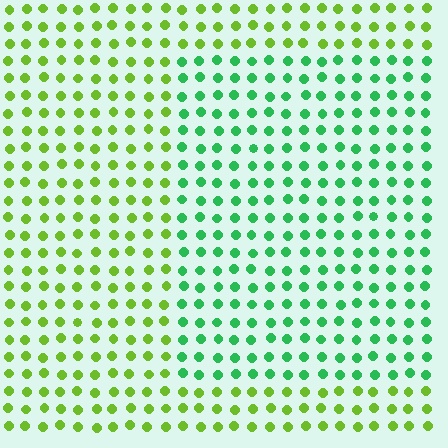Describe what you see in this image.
The image is filled with small lime elements in a uniform arrangement. A rectangle-shaped region is visible where the elements are tinted to a slightly different hue, forming a subtle color boundary.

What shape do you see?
I see a rectangle.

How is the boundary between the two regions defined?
The boundary is defined purely by a slight shift in hue (about 45 degrees). Spacing, size, and orientation are identical on both sides.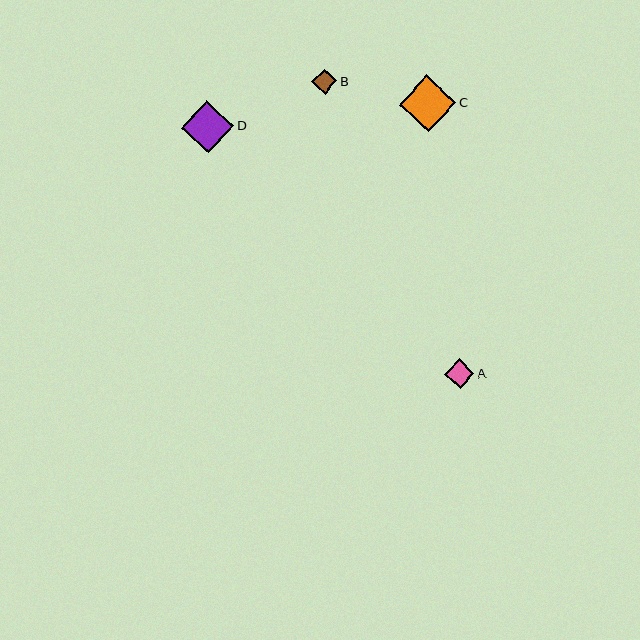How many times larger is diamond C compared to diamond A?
Diamond C is approximately 1.9 times the size of diamond A.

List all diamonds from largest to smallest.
From largest to smallest: C, D, A, B.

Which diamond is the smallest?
Diamond B is the smallest with a size of approximately 25 pixels.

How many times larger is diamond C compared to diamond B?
Diamond C is approximately 2.3 times the size of diamond B.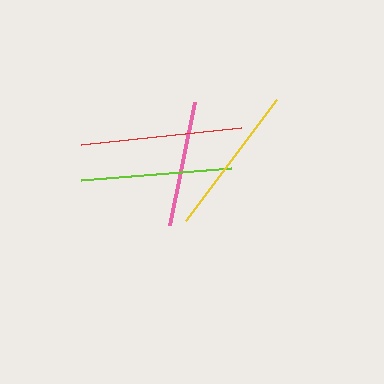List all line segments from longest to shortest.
From longest to shortest: red, yellow, lime, pink.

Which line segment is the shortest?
The pink line is the shortest at approximately 126 pixels.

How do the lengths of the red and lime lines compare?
The red and lime lines are approximately the same length.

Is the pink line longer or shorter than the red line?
The red line is longer than the pink line.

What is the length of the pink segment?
The pink segment is approximately 126 pixels long.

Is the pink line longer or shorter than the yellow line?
The yellow line is longer than the pink line.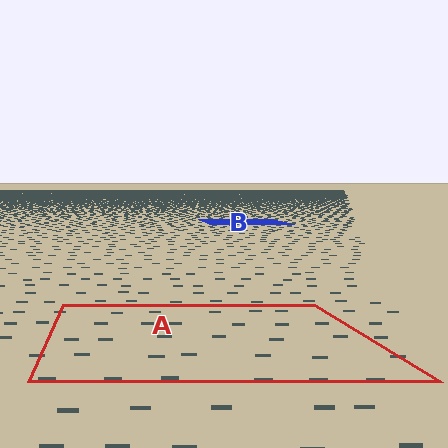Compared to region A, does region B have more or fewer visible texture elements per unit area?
Region B has more texture elements per unit area — they are packed more densely because it is farther away.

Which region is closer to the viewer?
Region A is closer. The texture elements there are larger and more spread out.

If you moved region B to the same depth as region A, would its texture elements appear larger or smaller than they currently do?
They would appear larger. At a closer depth, the same texture elements are projected at a bigger on-screen size.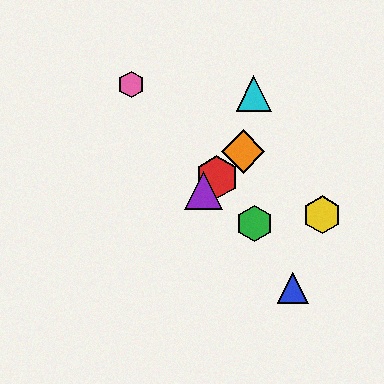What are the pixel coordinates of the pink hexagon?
The pink hexagon is at (131, 84).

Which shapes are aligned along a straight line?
The red hexagon, the purple triangle, the orange diamond are aligned along a straight line.